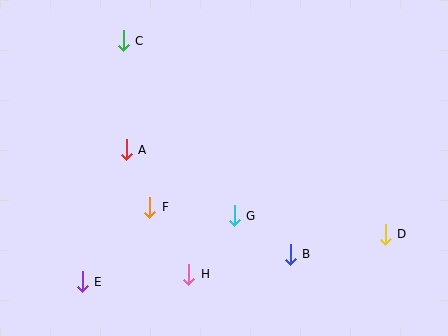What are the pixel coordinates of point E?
Point E is at (82, 282).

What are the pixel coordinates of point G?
Point G is at (234, 216).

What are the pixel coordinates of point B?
Point B is at (290, 254).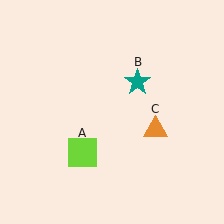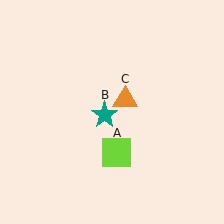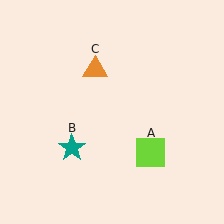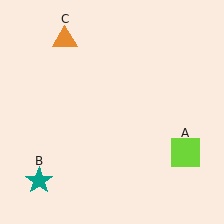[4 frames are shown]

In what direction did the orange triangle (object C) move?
The orange triangle (object C) moved up and to the left.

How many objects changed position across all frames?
3 objects changed position: lime square (object A), teal star (object B), orange triangle (object C).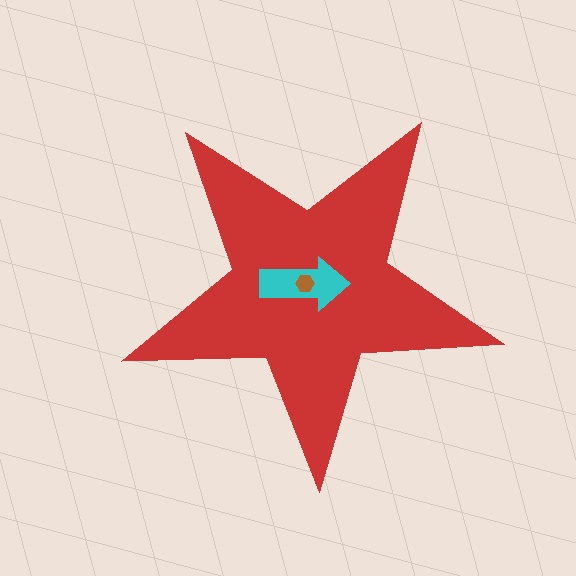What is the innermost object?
The brown hexagon.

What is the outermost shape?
The red star.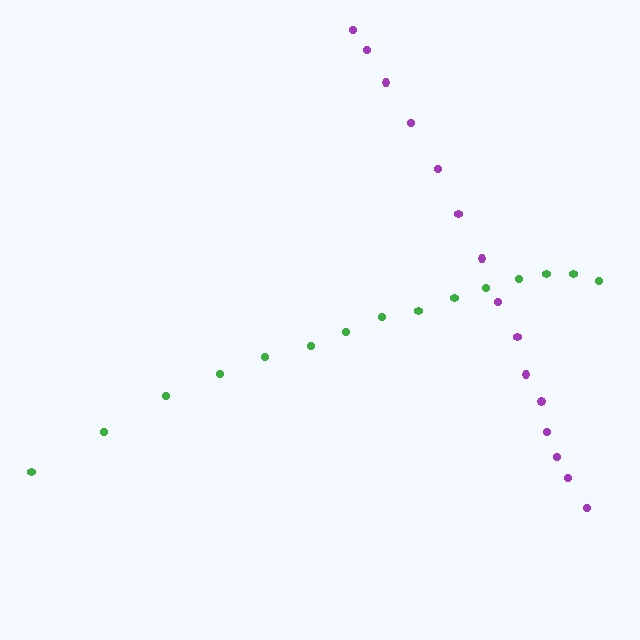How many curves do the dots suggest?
There are 2 distinct paths.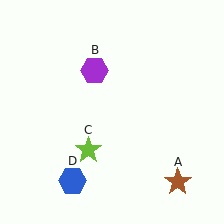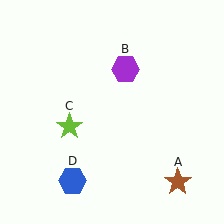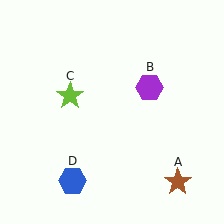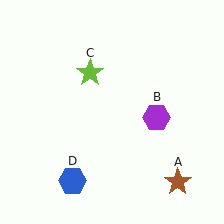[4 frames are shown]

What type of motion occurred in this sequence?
The purple hexagon (object B), lime star (object C) rotated clockwise around the center of the scene.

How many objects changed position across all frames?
2 objects changed position: purple hexagon (object B), lime star (object C).